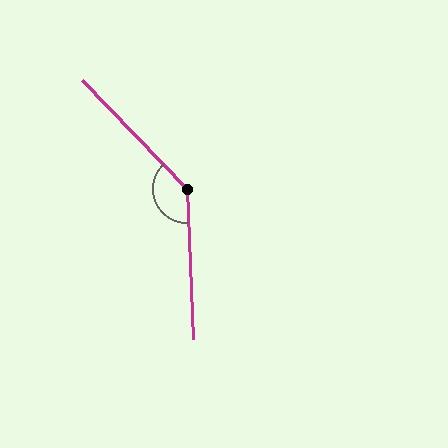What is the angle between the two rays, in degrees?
Approximately 139 degrees.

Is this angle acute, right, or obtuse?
It is obtuse.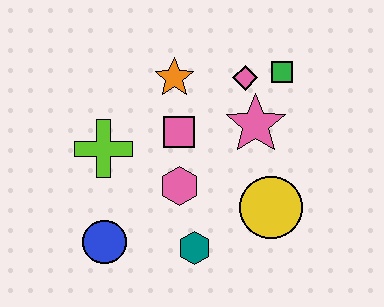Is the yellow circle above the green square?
No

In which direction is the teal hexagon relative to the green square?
The teal hexagon is below the green square.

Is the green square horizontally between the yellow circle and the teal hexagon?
No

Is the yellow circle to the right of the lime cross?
Yes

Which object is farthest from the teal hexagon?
The green square is farthest from the teal hexagon.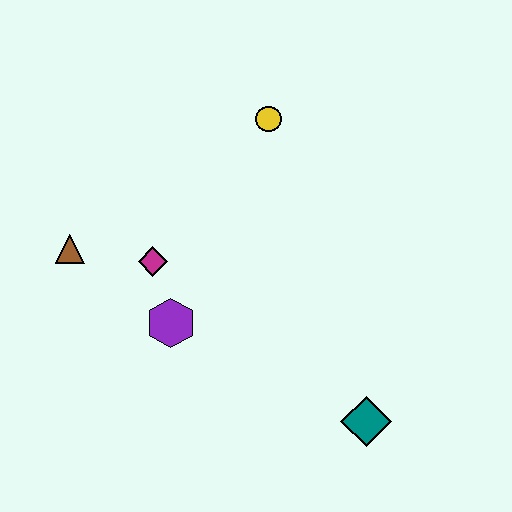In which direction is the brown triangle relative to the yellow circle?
The brown triangle is to the left of the yellow circle.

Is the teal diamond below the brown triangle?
Yes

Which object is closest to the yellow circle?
The magenta diamond is closest to the yellow circle.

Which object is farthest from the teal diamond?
The brown triangle is farthest from the teal diamond.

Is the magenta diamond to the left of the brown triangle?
No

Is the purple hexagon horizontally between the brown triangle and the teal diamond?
Yes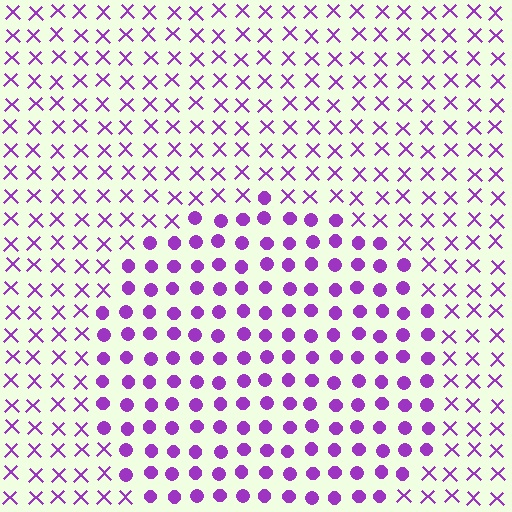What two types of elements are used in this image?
The image uses circles inside the circle region and X marks outside it.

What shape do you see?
I see a circle.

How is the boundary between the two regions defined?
The boundary is defined by a change in element shape: circles inside vs. X marks outside. All elements share the same color and spacing.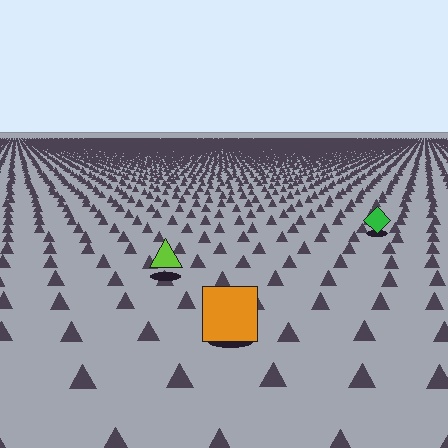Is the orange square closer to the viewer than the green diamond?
Yes. The orange square is closer — you can tell from the texture gradient: the ground texture is coarser near it.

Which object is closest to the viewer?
The orange square is closest. The texture marks near it are larger and more spread out.